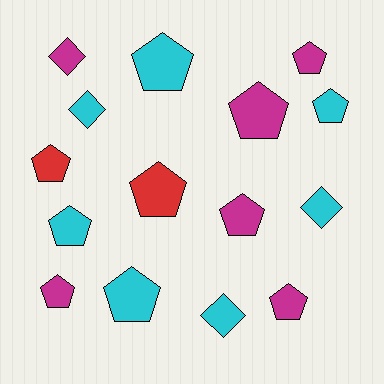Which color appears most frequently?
Cyan, with 7 objects.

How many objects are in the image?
There are 15 objects.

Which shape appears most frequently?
Pentagon, with 11 objects.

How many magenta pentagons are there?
There are 5 magenta pentagons.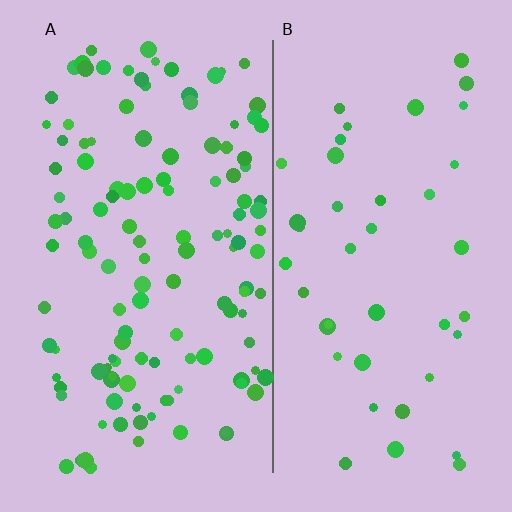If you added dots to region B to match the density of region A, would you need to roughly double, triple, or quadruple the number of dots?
Approximately triple.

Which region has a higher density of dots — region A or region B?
A (the left).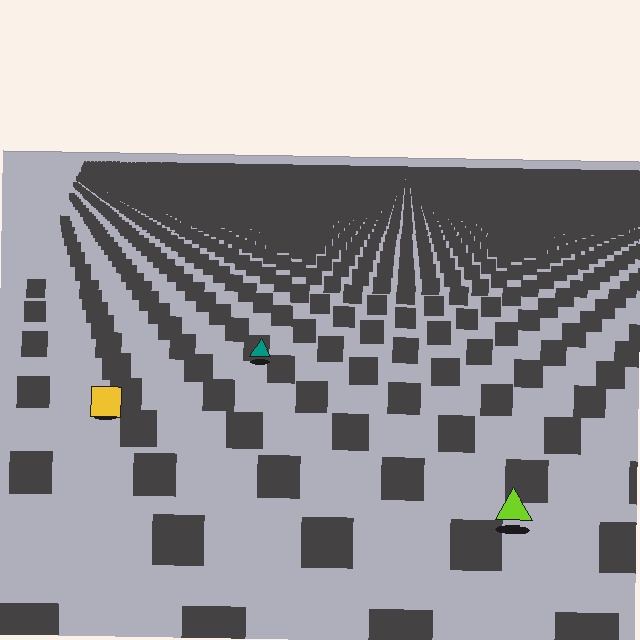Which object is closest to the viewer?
The lime triangle is closest. The texture marks near it are larger and more spread out.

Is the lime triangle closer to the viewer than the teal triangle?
Yes. The lime triangle is closer — you can tell from the texture gradient: the ground texture is coarser near it.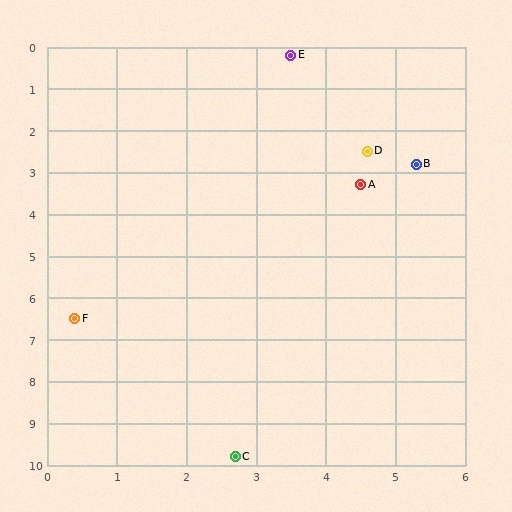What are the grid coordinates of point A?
Point A is at approximately (4.5, 3.3).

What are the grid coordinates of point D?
Point D is at approximately (4.6, 2.5).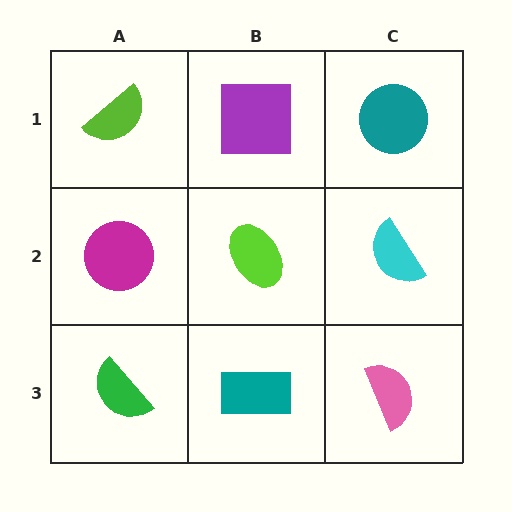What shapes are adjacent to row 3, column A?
A magenta circle (row 2, column A), a teal rectangle (row 3, column B).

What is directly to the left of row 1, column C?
A purple square.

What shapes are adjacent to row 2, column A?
A lime semicircle (row 1, column A), a green semicircle (row 3, column A), a lime ellipse (row 2, column B).